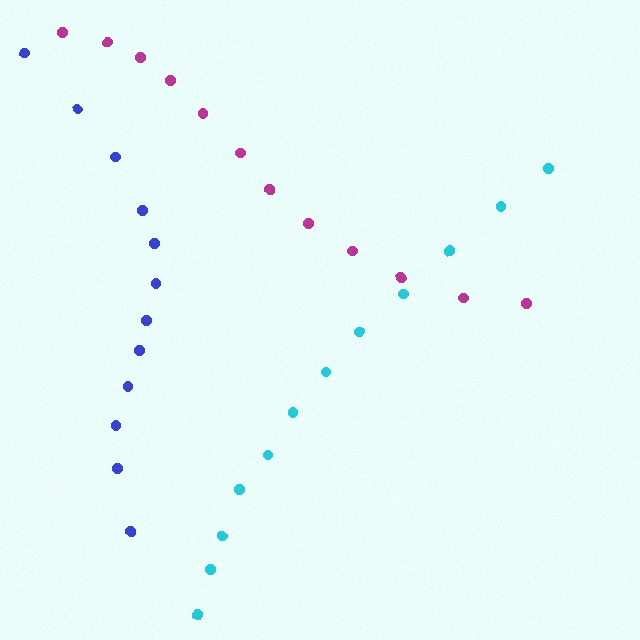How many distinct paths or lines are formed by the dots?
There are 3 distinct paths.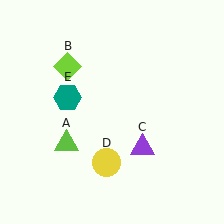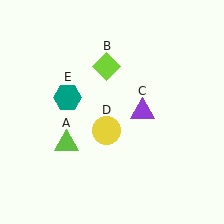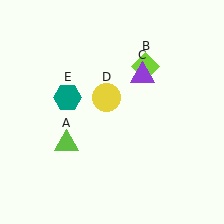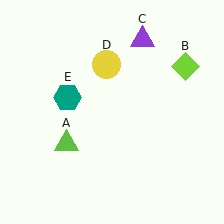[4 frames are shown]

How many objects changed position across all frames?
3 objects changed position: lime diamond (object B), purple triangle (object C), yellow circle (object D).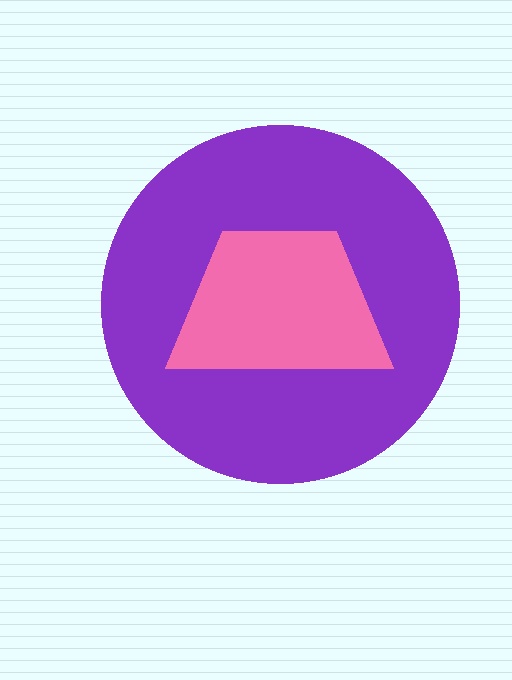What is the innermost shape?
The pink trapezoid.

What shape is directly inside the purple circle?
The pink trapezoid.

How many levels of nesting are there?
2.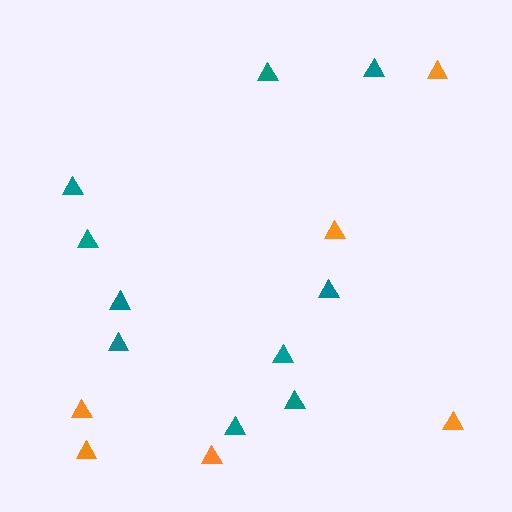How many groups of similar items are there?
There are 2 groups: one group of teal triangles (10) and one group of orange triangles (6).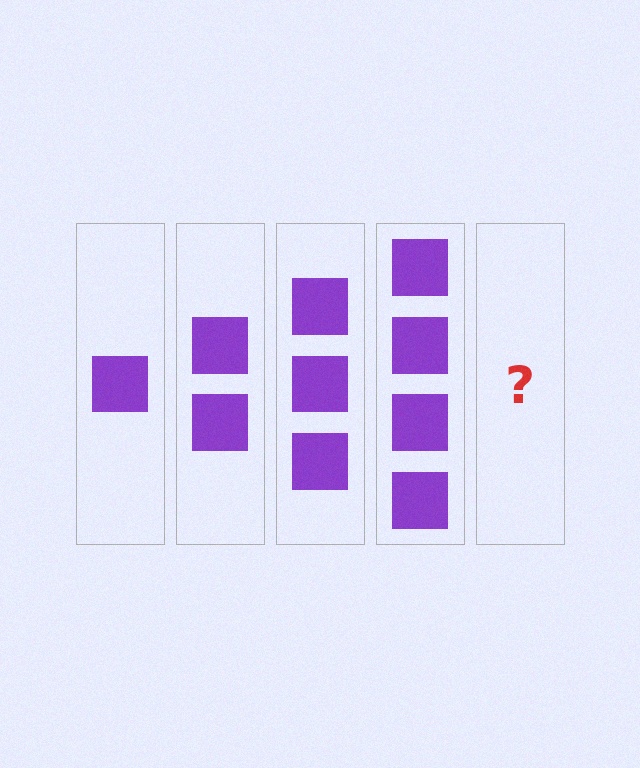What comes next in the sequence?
The next element should be 5 squares.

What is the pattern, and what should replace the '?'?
The pattern is that each step adds one more square. The '?' should be 5 squares.